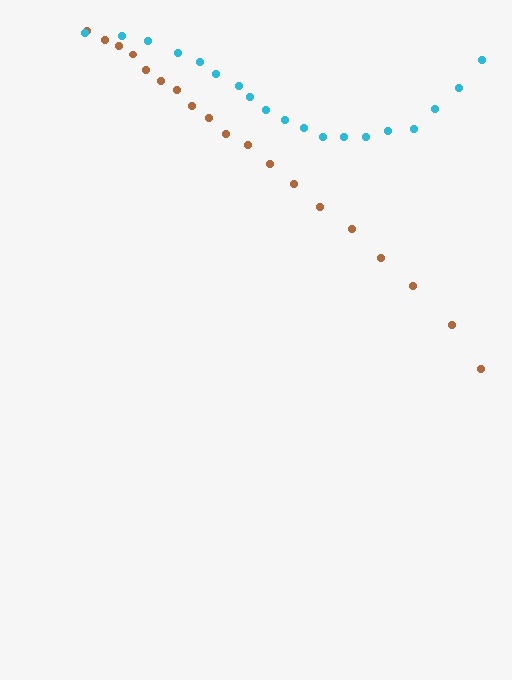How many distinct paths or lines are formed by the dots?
There are 2 distinct paths.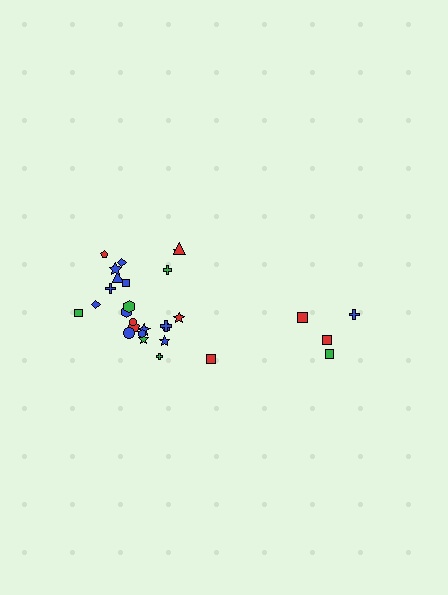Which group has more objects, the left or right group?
The left group.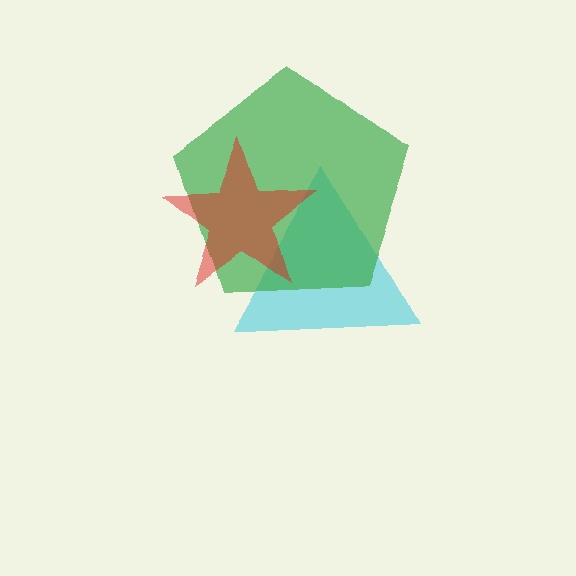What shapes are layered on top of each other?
The layered shapes are: a cyan triangle, a green pentagon, a red star.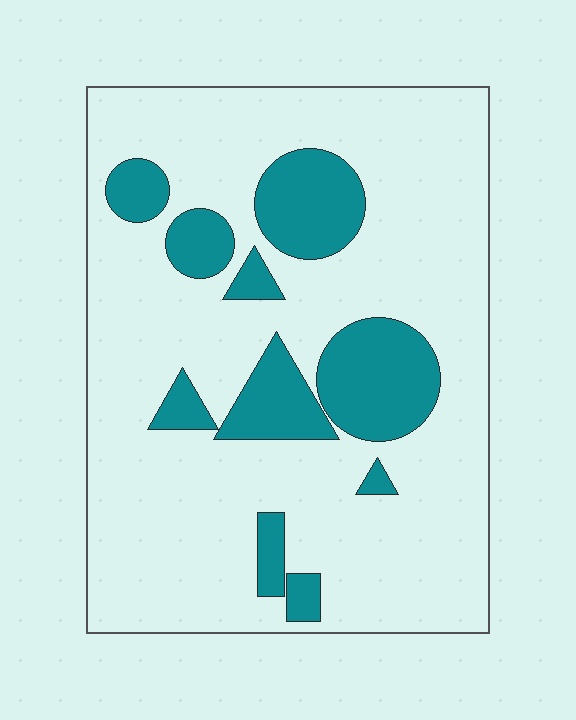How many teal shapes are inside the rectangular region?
10.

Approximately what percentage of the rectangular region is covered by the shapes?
Approximately 20%.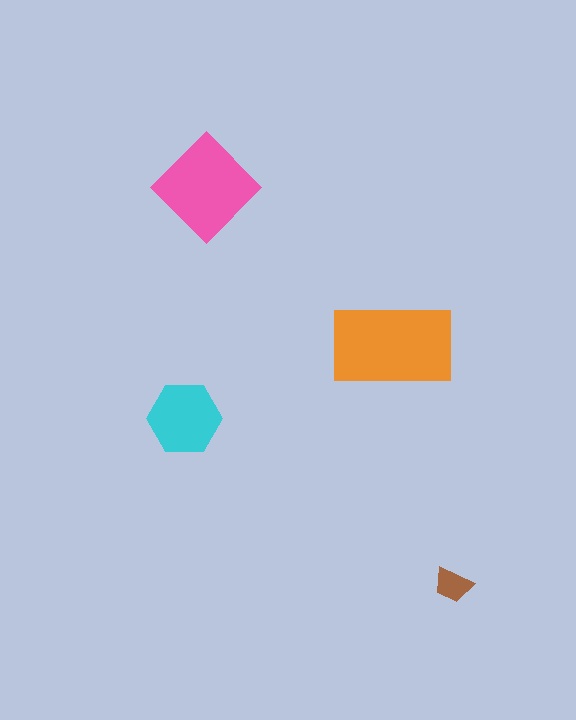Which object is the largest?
The orange rectangle.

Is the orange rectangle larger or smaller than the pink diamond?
Larger.